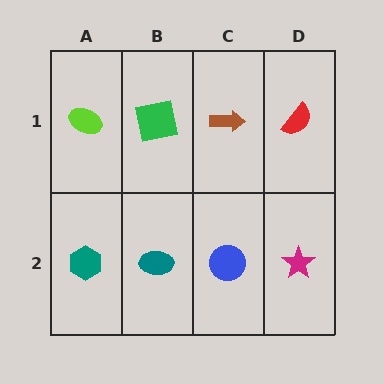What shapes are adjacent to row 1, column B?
A teal ellipse (row 2, column B), a lime ellipse (row 1, column A), a brown arrow (row 1, column C).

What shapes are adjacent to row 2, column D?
A red semicircle (row 1, column D), a blue circle (row 2, column C).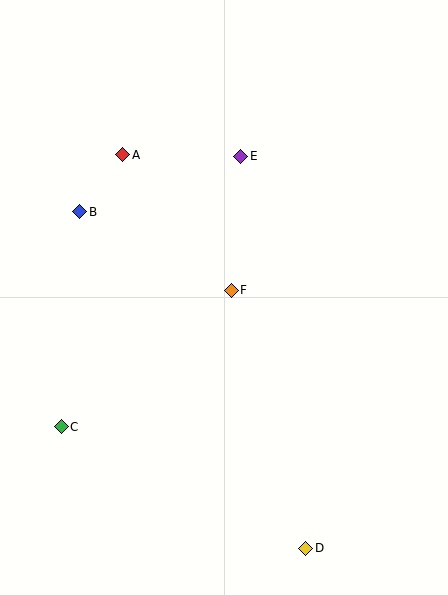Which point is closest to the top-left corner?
Point A is closest to the top-left corner.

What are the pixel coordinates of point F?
Point F is at (231, 290).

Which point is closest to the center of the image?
Point F at (231, 290) is closest to the center.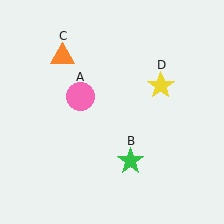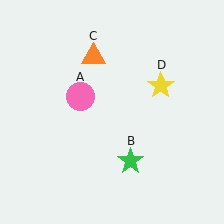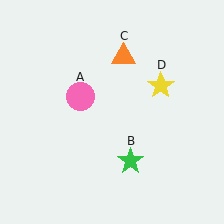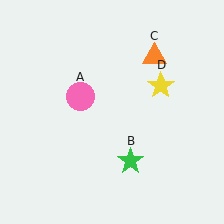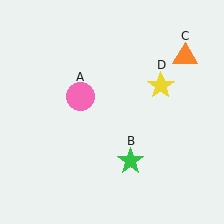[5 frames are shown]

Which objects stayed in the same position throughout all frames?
Pink circle (object A) and green star (object B) and yellow star (object D) remained stationary.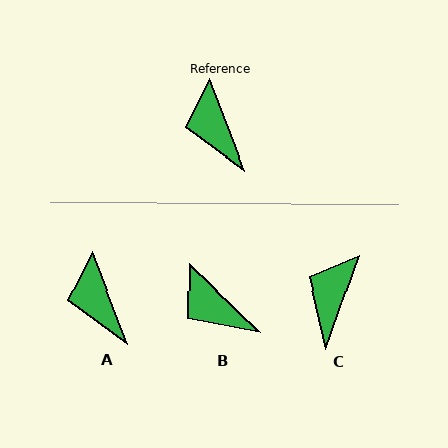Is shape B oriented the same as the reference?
No, it is off by about 25 degrees.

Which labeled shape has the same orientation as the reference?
A.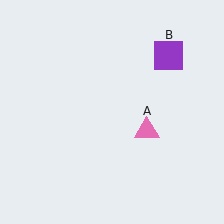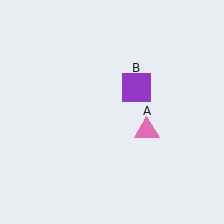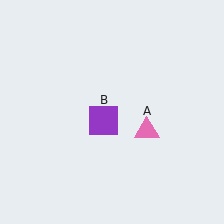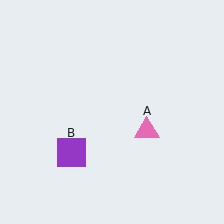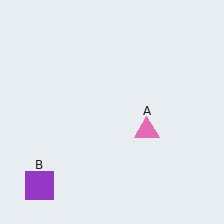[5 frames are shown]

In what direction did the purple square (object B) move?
The purple square (object B) moved down and to the left.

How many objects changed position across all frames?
1 object changed position: purple square (object B).